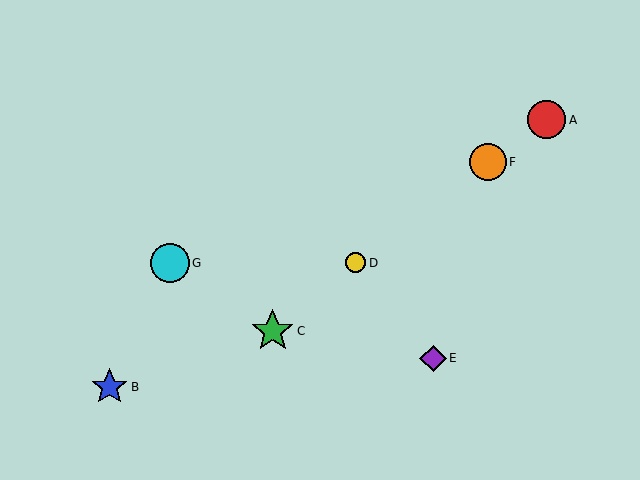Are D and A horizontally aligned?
No, D is at y≈263 and A is at y≈120.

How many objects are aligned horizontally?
2 objects (D, G) are aligned horizontally.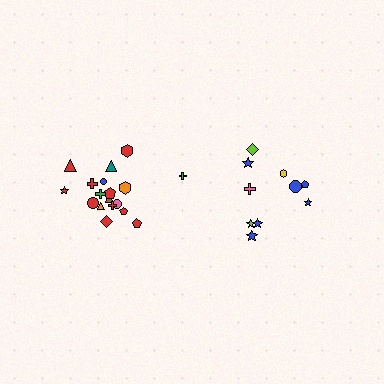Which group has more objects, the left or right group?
The left group.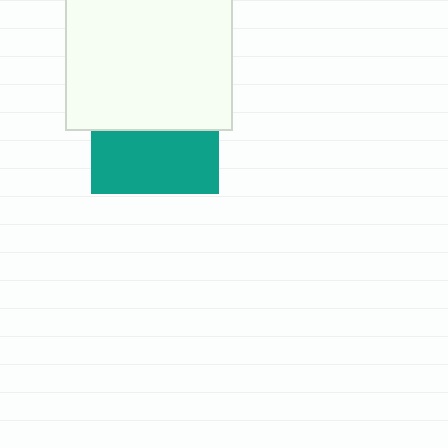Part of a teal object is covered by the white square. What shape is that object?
It is a square.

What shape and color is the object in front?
The object in front is a white square.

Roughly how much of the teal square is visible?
About half of it is visible (roughly 48%).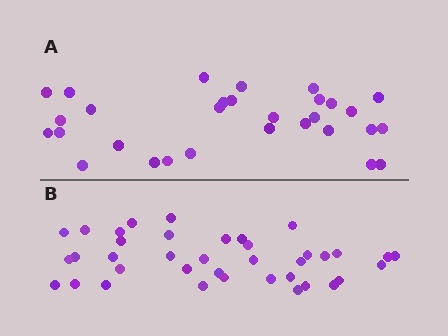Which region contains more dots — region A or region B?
Region B (the bottom region) has more dots.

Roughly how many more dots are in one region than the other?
Region B has roughly 8 or so more dots than region A.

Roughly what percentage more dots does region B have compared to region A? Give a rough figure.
About 25% more.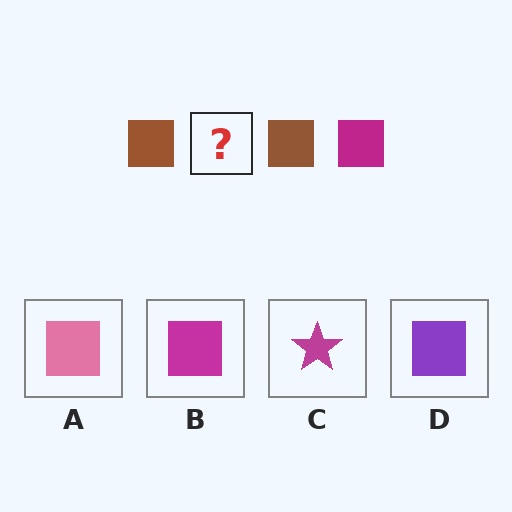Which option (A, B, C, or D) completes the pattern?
B.